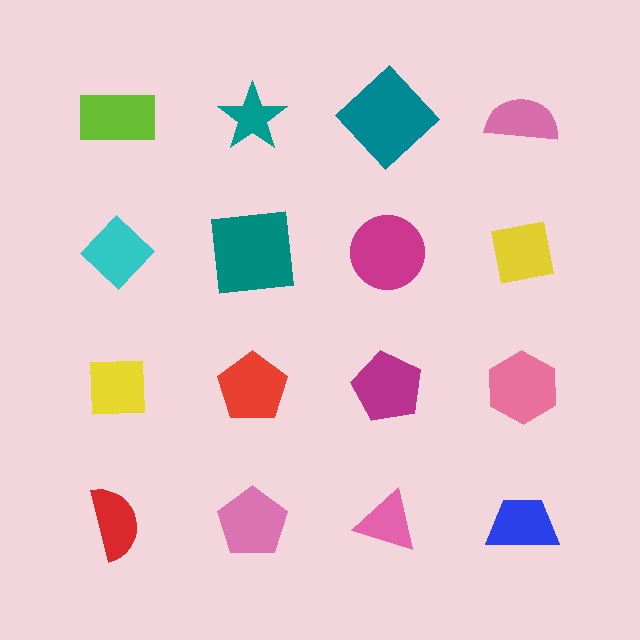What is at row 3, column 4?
A pink hexagon.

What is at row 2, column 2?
A teal square.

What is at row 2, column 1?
A cyan diamond.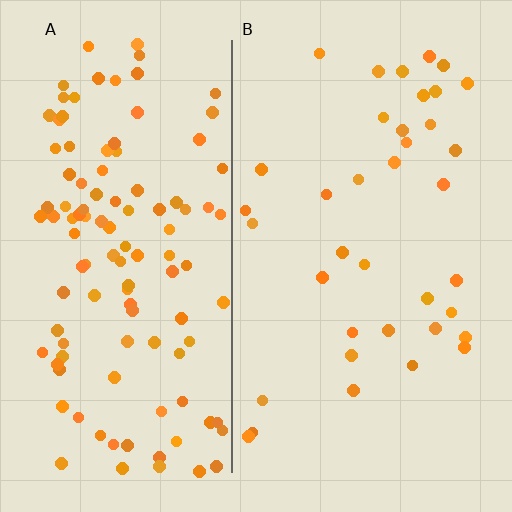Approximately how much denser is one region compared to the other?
Approximately 3.1× — region A over region B.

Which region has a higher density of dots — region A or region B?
A (the left).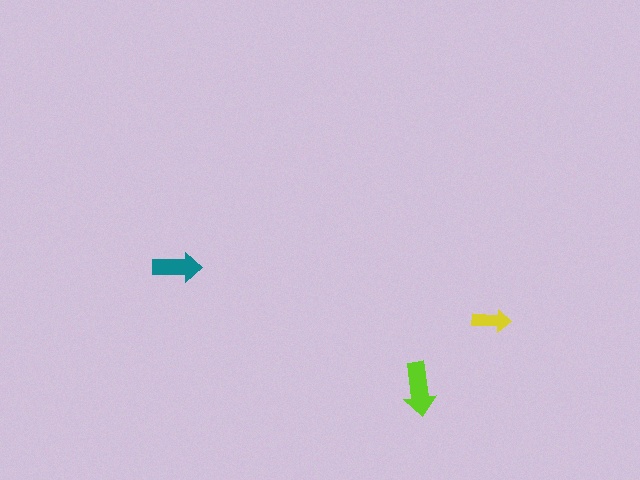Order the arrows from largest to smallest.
the lime one, the teal one, the yellow one.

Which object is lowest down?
The lime arrow is bottommost.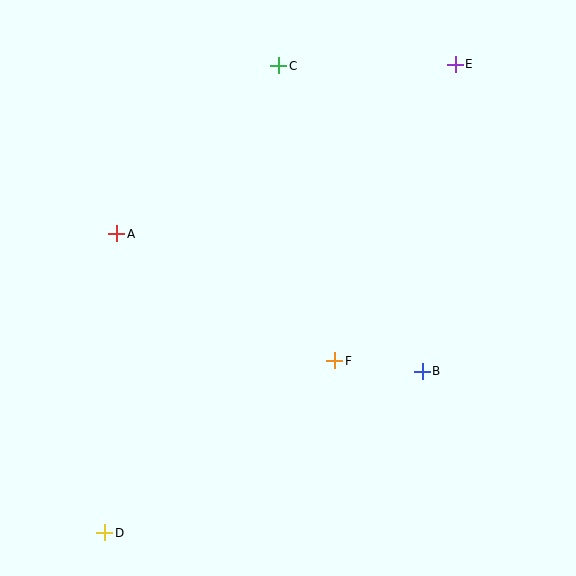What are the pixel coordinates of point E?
Point E is at (455, 64).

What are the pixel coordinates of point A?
Point A is at (117, 234).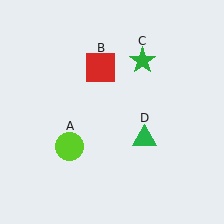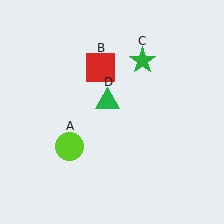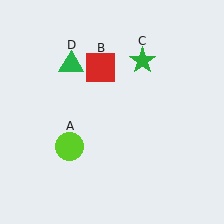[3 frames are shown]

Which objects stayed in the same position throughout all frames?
Lime circle (object A) and red square (object B) and green star (object C) remained stationary.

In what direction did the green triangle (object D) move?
The green triangle (object D) moved up and to the left.